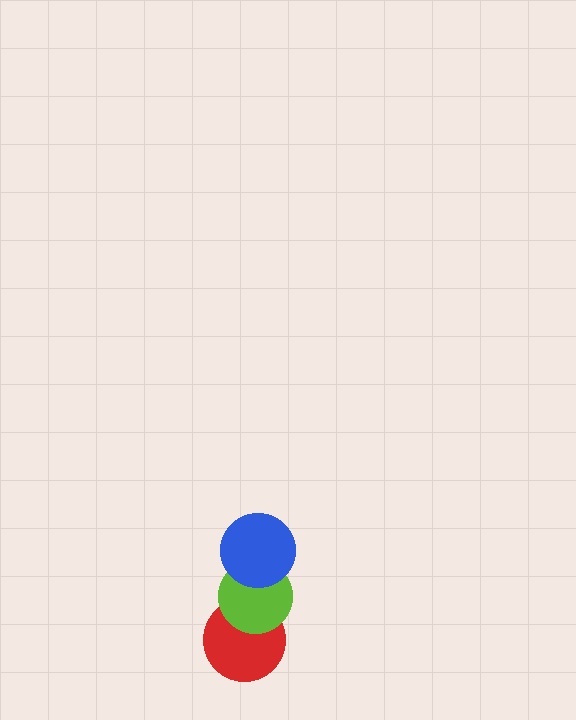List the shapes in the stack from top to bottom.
From top to bottom: the blue circle, the lime circle, the red circle.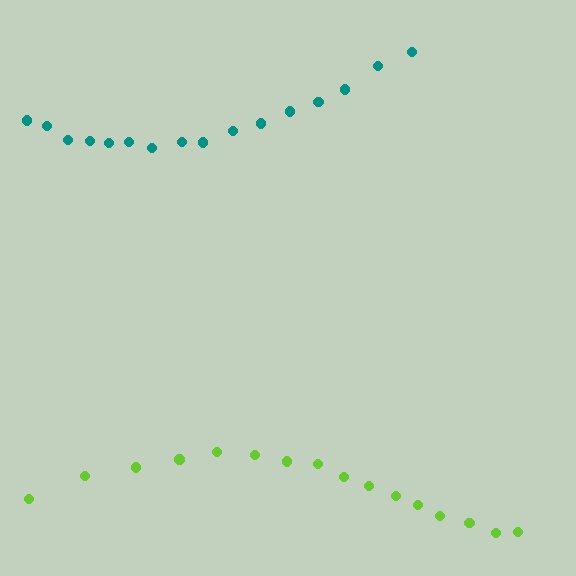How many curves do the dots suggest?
There are 2 distinct paths.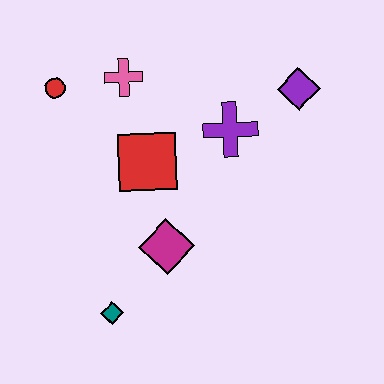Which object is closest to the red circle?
The pink cross is closest to the red circle.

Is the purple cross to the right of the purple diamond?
No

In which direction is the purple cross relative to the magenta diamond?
The purple cross is above the magenta diamond.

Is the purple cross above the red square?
Yes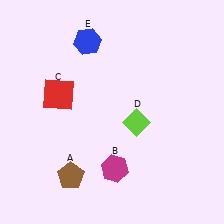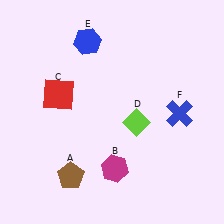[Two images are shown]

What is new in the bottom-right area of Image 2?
A blue cross (F) was added in the bottom-right area of Image 2.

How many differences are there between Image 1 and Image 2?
There is 1 difference between the two images.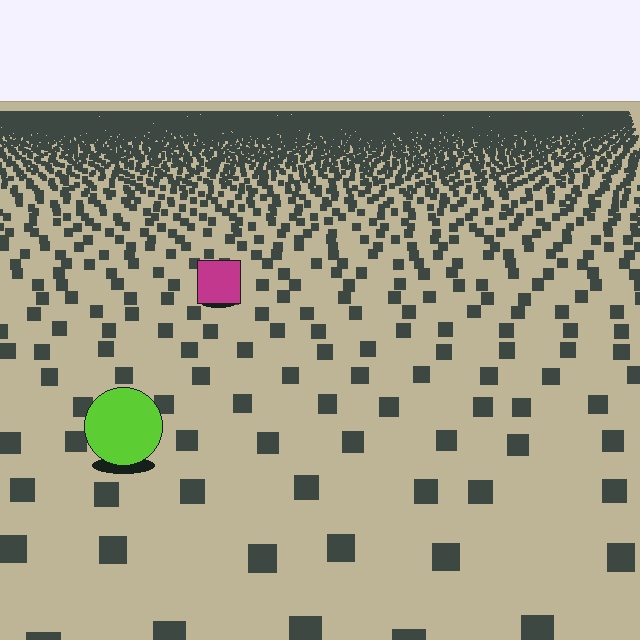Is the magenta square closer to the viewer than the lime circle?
No. The lime circle is closer — you can tell from the texture gradient: the ground texture is coarser near it.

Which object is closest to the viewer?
The lime circle is closest. The texture marks near it are larger and more spread out.